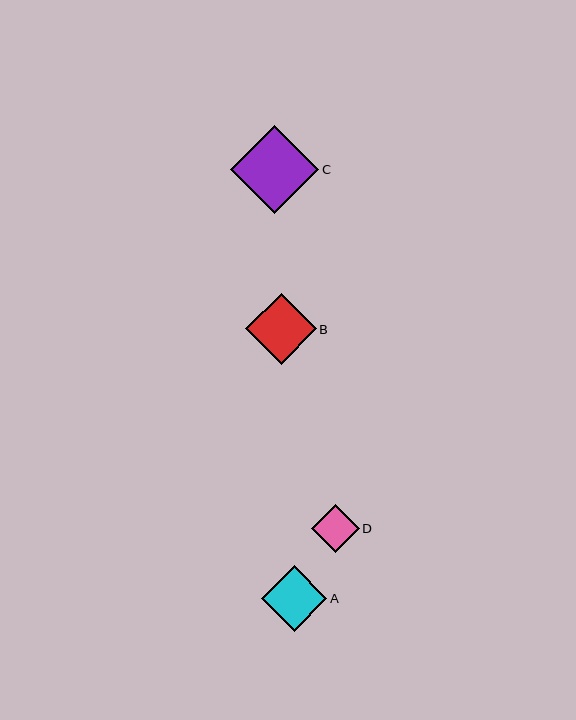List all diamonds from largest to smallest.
From largest to smallest: C, B, A, D.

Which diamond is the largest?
Diamond C is the largest with a size of approximately 88 pixels.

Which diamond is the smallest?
Diamond D is the smallest with a size of approximately 48 pixels.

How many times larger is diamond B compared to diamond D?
Diamond B is approximately 1.5 times the size of diamond D.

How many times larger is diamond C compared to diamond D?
Diamond C is approximately 1.8 times the size of diamond D.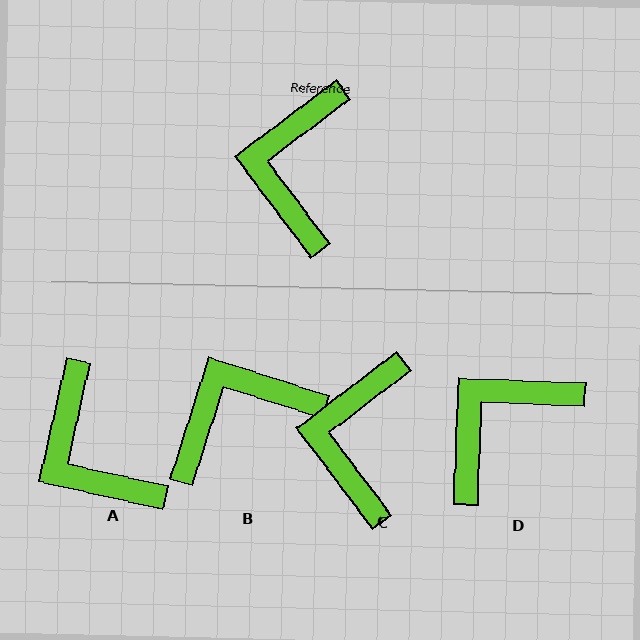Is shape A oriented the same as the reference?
No, it is off by about 40 degrees.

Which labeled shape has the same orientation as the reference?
C.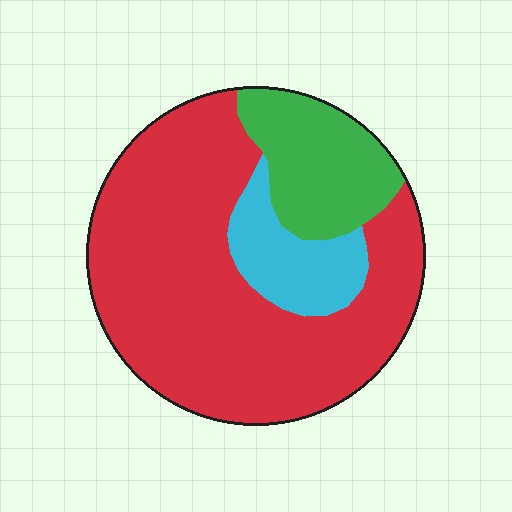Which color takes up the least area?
Cyan, at roughly 15%.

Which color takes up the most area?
Red, at roughly 70%.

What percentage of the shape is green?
Green covers around 20% of the shape.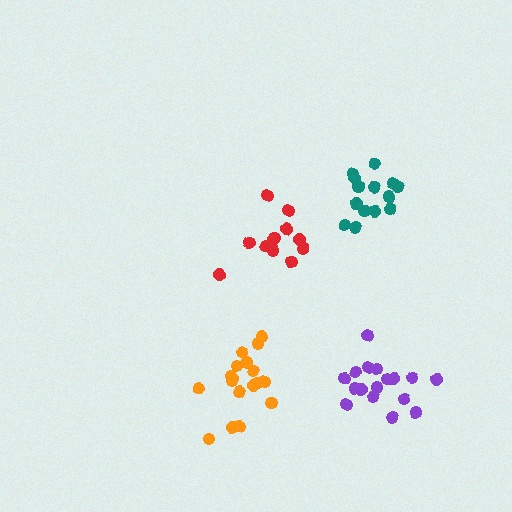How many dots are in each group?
Group 1: 18 dots, Group 2: 17 dots, Group 3: 12 dots, Group 4: 14 dots (61 total).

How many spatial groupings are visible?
There are 4 spatial groupings.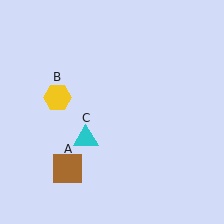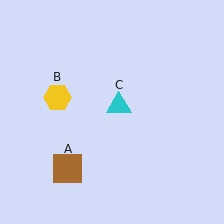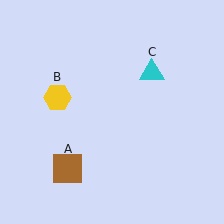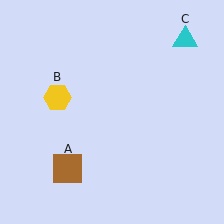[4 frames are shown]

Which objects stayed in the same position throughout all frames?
Brown square (object A) and yellow hexagon (object B) remained stationary.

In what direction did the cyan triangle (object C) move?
The cyan triangle (object C) moved up and to the right.